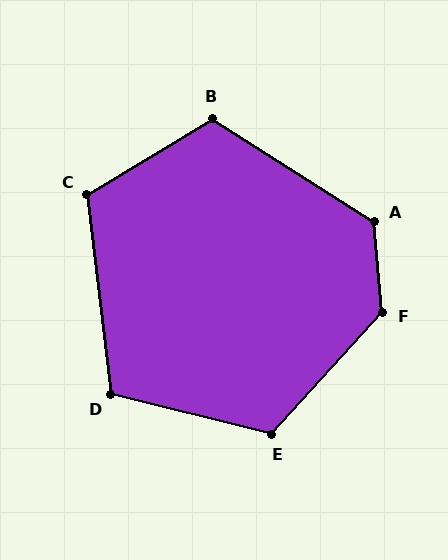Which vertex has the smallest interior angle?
D, at approximately 111 degrees.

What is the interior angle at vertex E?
Approximately 118 degrees (obtuse).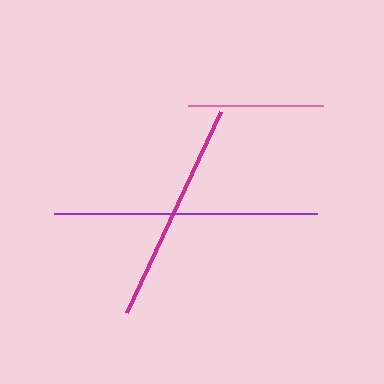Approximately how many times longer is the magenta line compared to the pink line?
The magenta line is approximately 1.6 times the length of the pink line.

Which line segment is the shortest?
The pink line is the shortest at approximately 135 pixels.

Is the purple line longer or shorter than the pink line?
The purple line is longer than the pink line.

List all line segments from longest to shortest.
From longest to shortest: purple, magenta, pink.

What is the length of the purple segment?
The purple segment is approximately 264 pixels long.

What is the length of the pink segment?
The pink segment is approximately 135 pixels long.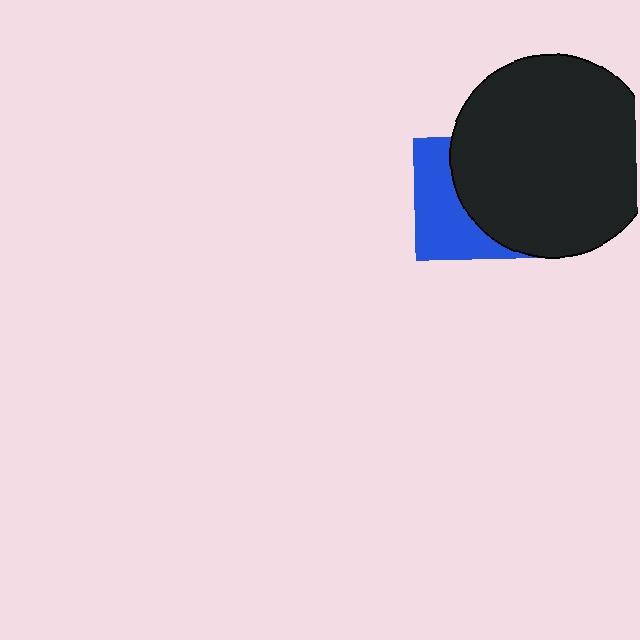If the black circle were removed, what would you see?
You would see the complete blue square.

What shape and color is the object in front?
The object in front is a black circle.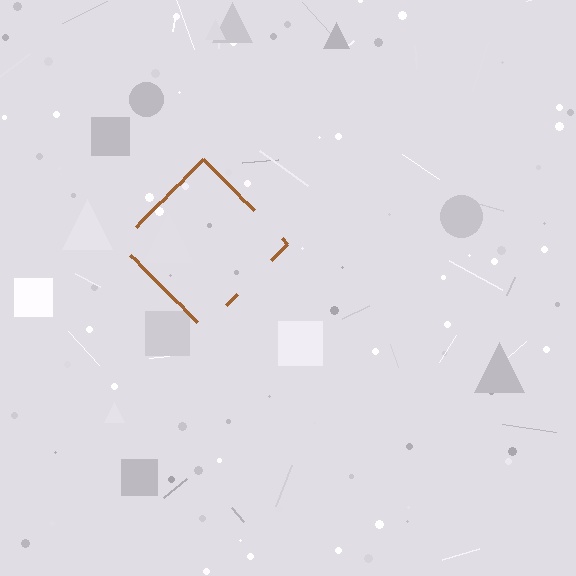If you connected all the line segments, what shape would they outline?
They would outline a diamond.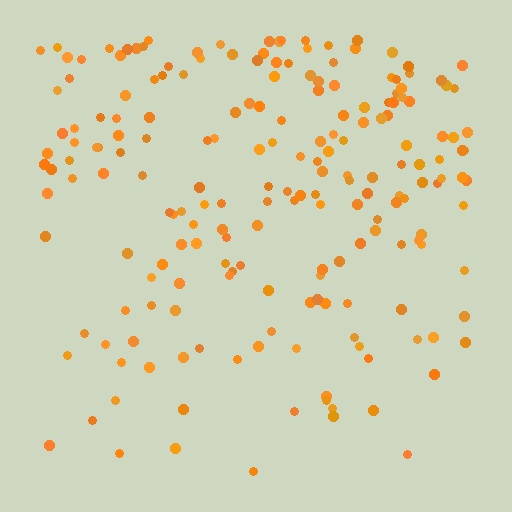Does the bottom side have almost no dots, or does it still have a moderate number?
Still a moderate number, just noticeably fewer than the top.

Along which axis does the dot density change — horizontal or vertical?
Vertical.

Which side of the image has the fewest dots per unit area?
The bottom.